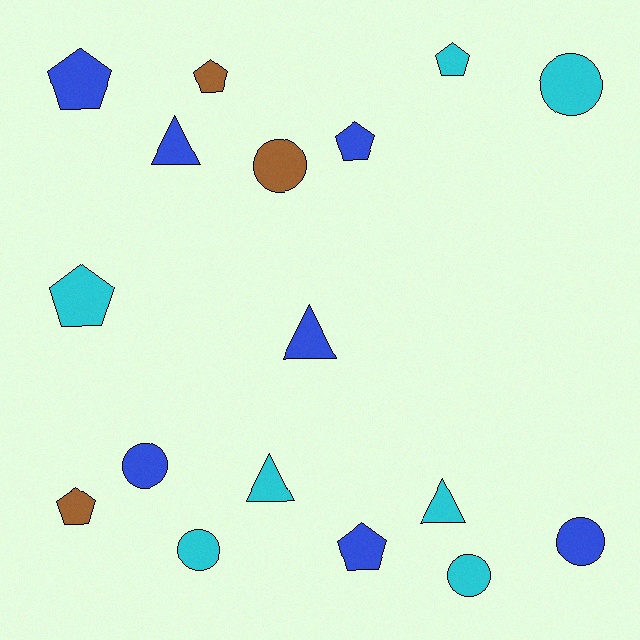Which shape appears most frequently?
Pentagon, with 7 objects.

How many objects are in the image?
There are 17 objects.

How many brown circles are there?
There is 1 brown circle.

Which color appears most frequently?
Blue, with 7 objects.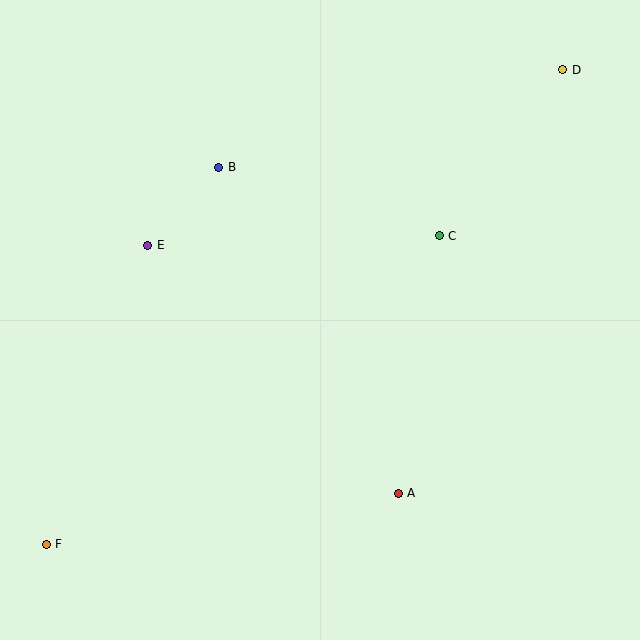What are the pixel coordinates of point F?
Point F is at (46, 544).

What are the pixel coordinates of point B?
Point B is at (219, 167).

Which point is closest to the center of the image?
Point C at (439, 236) is closest to the center.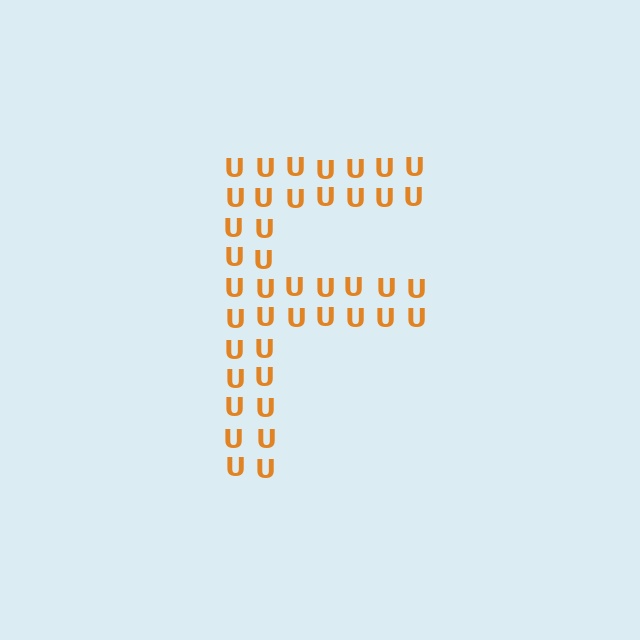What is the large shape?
The large shape is the letter F.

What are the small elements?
The small elements are letter U's.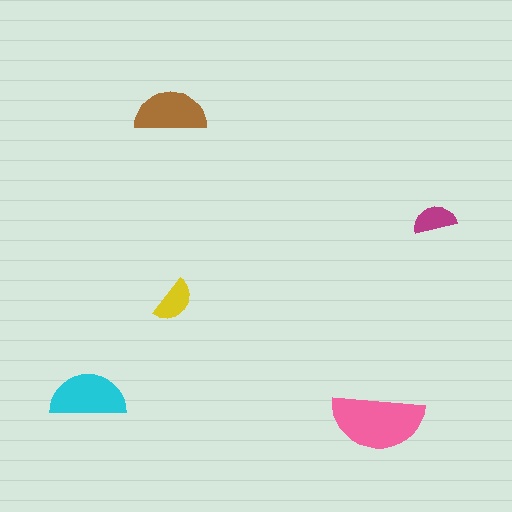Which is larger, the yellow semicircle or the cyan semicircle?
The cyan one.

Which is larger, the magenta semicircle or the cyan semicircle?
The cyan one.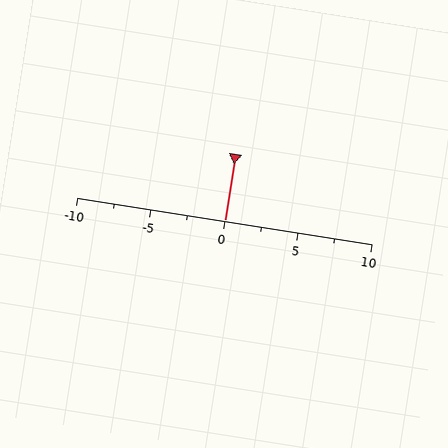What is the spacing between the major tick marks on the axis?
The major ticks are spaced 5 apart.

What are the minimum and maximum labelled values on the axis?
The axis runs from -10 to 10.